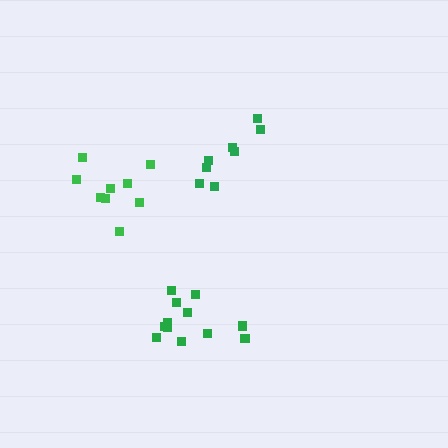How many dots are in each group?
Group 1: 12 dots, Group 2: 8 dots, Group 3: 9 dots (29 total).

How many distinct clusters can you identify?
There are 3 distinct clusters.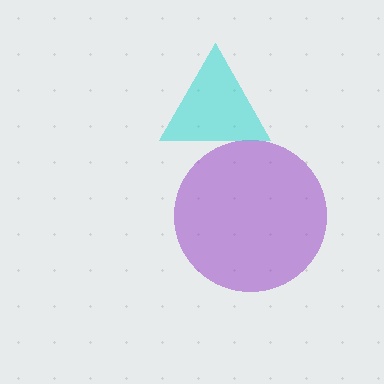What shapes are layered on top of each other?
The layered shapes are: a purple circle, a cyan triangle.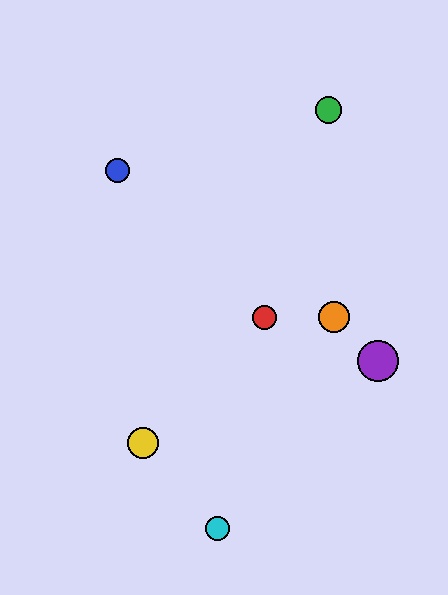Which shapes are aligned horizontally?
The red circle, the orange circle are aligned horizontally.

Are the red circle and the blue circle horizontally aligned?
No, the red circle is at y≈317 and the blue circle is at y≈170.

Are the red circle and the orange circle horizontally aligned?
Yes, both are at y≈317.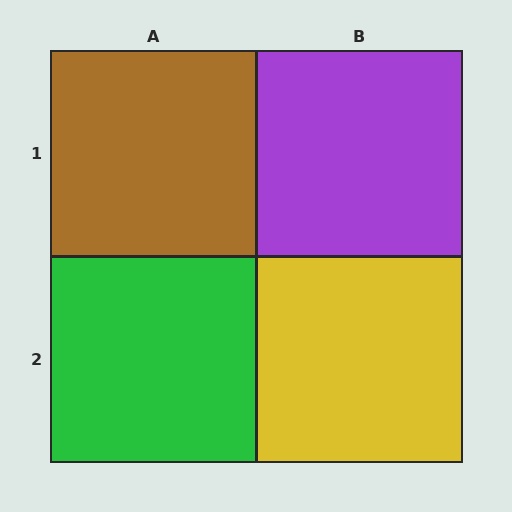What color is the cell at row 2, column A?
Green.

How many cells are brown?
1 cell is brown.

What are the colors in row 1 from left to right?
Brown, purple.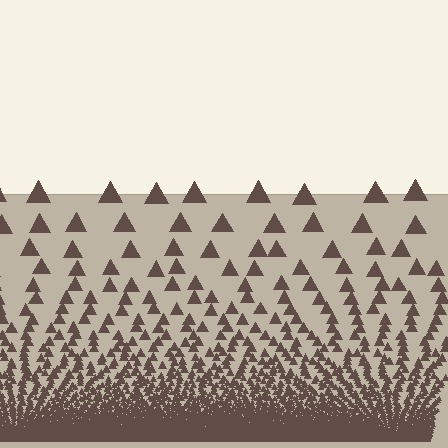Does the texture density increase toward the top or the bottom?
Density increases toward the bottom.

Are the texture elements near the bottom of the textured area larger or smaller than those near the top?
Smaller. The gradient is inverted — elements near the bottom are smaller and denser.